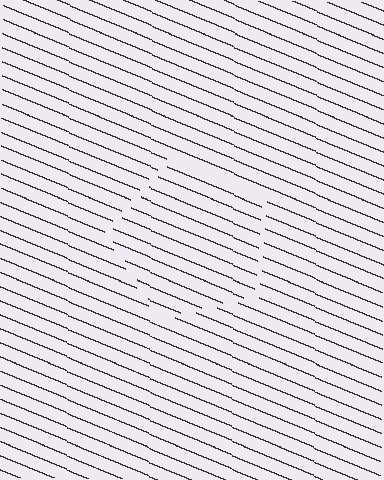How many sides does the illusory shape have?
5 sides — the line-ends trace a pentagon.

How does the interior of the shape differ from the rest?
The interior of the shape contains the same grating, shifted by half a period — the contour is defined by the phase discontinuity where line-ends from the inner and outer gratings abut.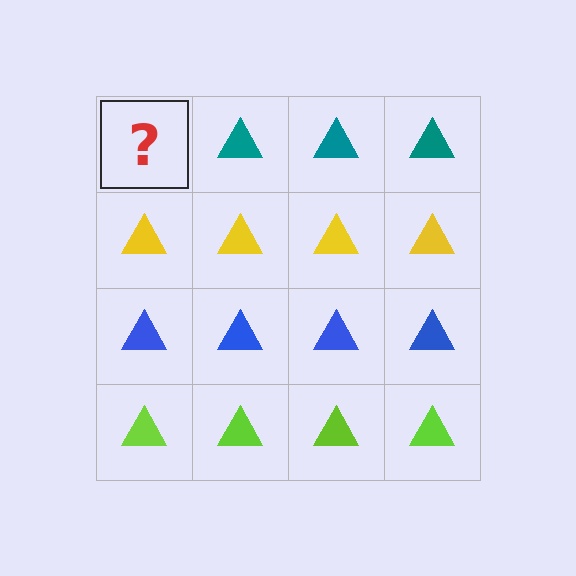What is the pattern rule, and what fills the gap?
The rule is that each row has a consistent color. The gap should be filled with a teal triangle.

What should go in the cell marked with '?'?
The missing cell should contain a teal triangle.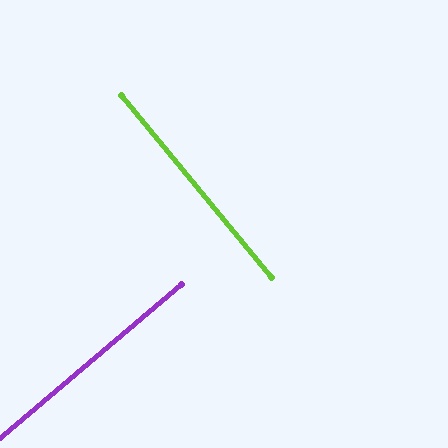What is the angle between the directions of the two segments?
Approximately 89 degrees.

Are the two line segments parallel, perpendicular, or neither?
Perpendicular — they meet at approximately 89°.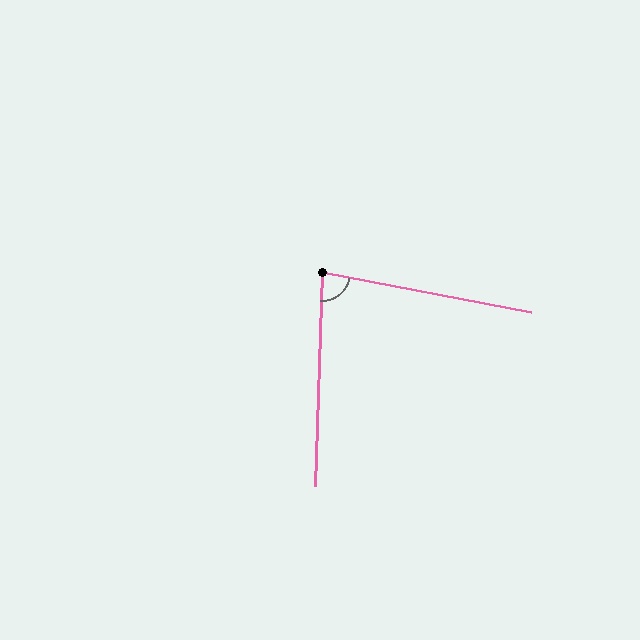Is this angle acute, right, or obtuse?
It is acute.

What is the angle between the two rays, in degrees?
Approximately 81 degrees.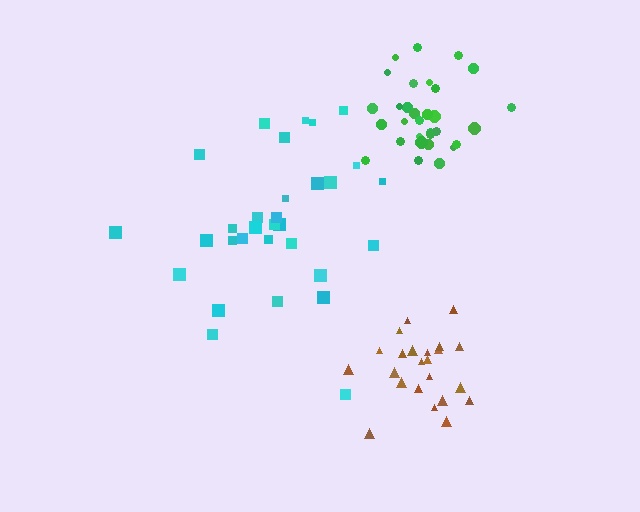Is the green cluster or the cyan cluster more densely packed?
Green.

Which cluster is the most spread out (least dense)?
Cyan.